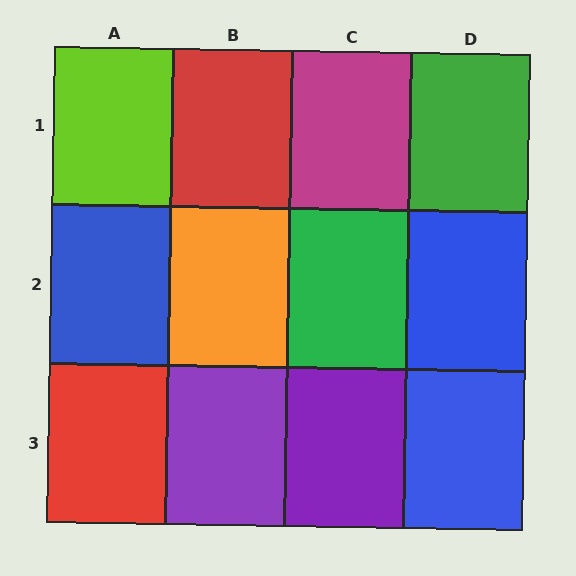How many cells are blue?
3 cells are blue.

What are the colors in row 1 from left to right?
Lime, red, magenta, green.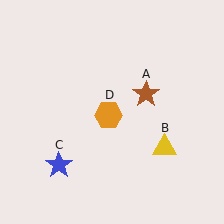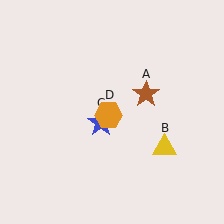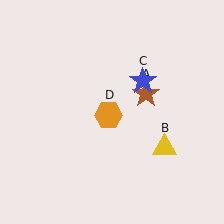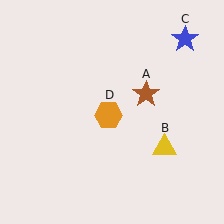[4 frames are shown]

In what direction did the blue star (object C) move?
The blue star (object C) moved up and to the right.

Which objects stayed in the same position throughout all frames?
Brown star (object A) and yellow triangle (object B) and orange hexagon (object D) remained stationary.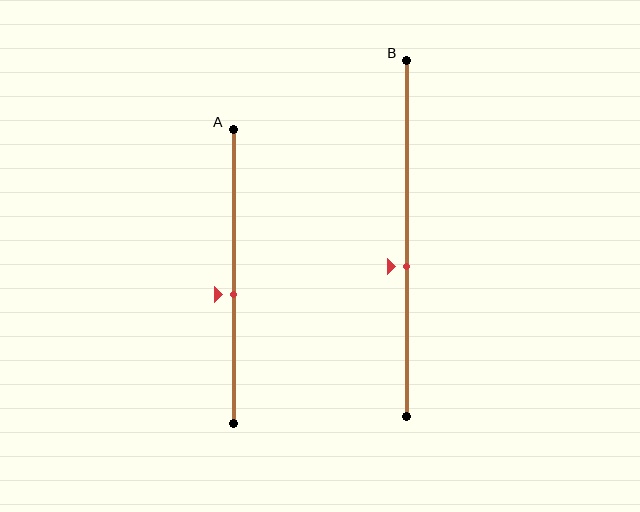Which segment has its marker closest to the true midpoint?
Segment A has its marker closest to the true midpoint.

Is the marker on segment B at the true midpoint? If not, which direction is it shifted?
No, the marker on segment B is shifted downward by about 8% of the segment length.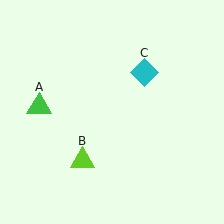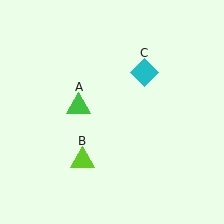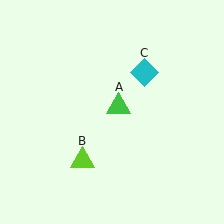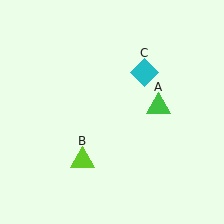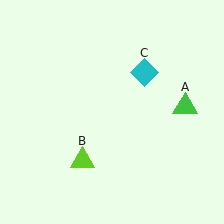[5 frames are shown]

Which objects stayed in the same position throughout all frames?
Lime triangle (object B) and cyan diamond (object C) remained stationary.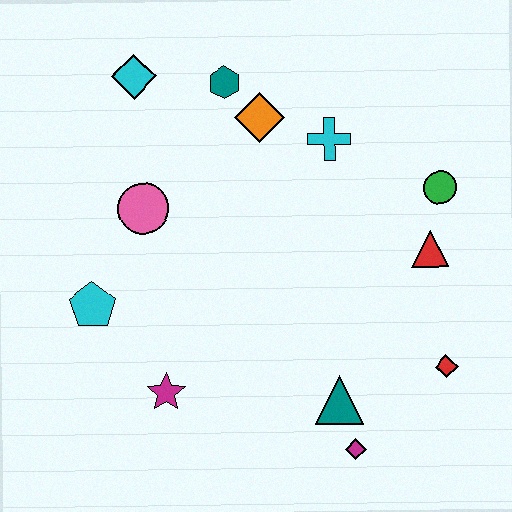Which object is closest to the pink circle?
The cyan pentagon is closest to the pink circle.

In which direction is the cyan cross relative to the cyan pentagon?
The cyan cross is to the right of the cyan pentagon.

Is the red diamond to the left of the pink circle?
No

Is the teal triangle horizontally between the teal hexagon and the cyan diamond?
No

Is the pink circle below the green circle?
Yes